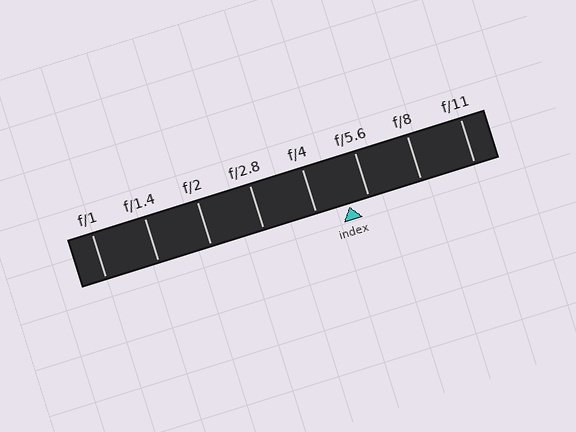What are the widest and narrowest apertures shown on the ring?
The widest aperture shown is f/1 and the narrowest is f/11.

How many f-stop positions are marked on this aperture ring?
There are 8 f-stop positions marked.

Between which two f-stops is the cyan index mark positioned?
The index mark is between f/4 and f/5.6.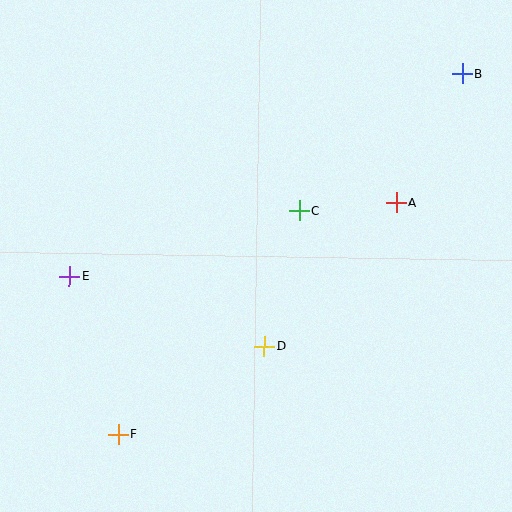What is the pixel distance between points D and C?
The distance between D and C is 140 pixels.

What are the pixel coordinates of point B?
Point B is at (462, 74).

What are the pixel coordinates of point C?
Point C is at (299, 211).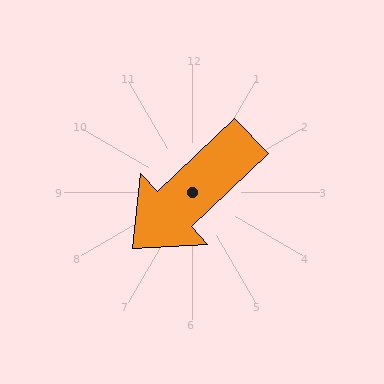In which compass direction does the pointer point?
Southwest.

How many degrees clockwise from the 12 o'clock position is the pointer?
Approximately 227 degrees.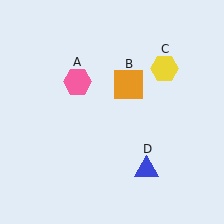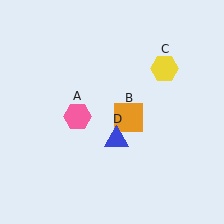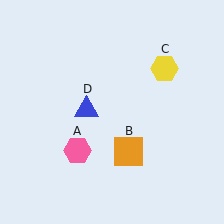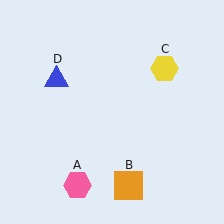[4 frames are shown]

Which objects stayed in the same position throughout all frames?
Yellow hexagon (object C) remained stationary.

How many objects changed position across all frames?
3 objects changed position: pink hexagon (object A), orange square (object B), blue triangle (object D).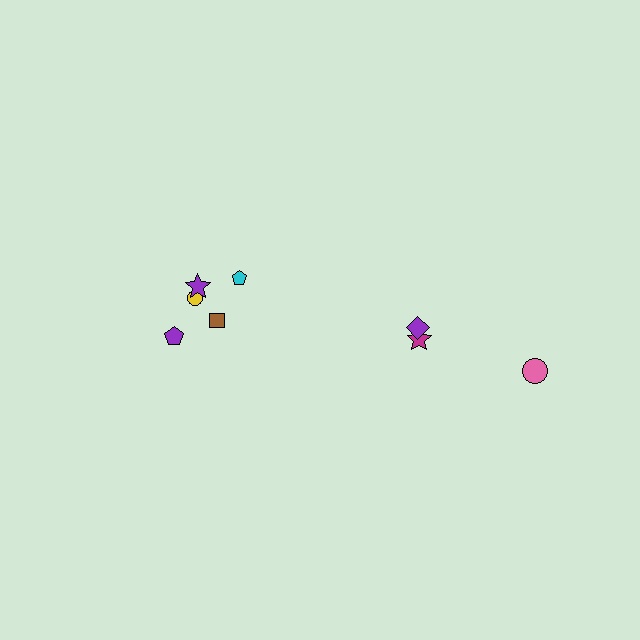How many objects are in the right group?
There are 3 objects.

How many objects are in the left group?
There are 5 objects.